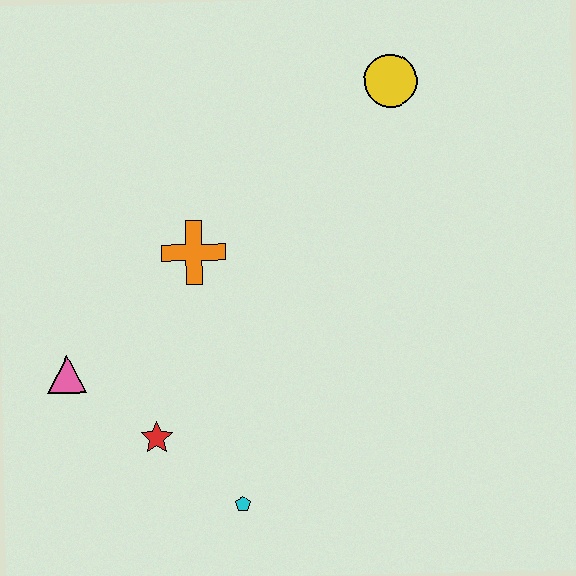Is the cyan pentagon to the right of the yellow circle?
No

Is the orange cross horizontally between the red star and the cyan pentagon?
Yes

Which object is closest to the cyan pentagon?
The red star is closest to the cyan pentagon.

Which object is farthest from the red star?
The yellow circle is farthest from the red star.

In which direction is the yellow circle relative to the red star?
The yellow circle is above the red star.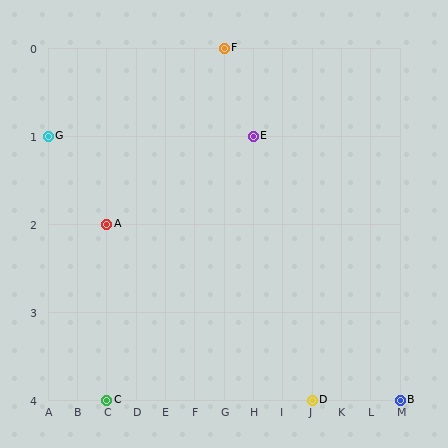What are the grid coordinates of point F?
Point F is at grid coordinates (G, 0).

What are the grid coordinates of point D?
Point D is at grid coordinates (J, 4).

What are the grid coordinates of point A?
Point A is at grid coordinates (C, 2).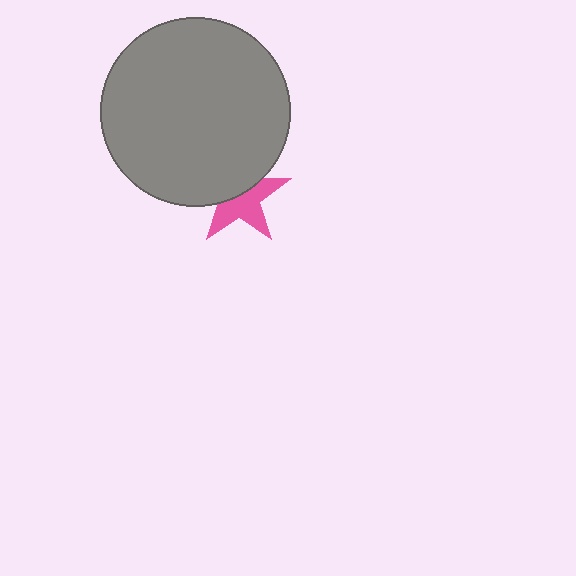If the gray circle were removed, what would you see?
You would see the complete pink star.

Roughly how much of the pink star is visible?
About half of it is visible (roughly 54%).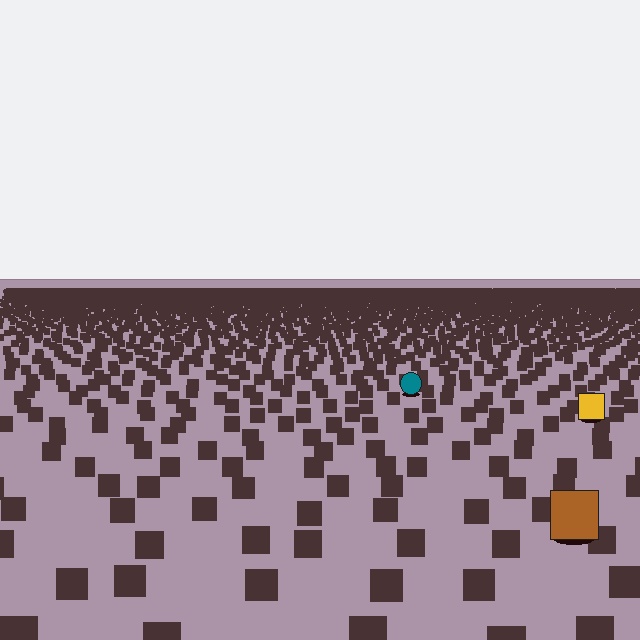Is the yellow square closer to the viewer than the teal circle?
Yes. The yellow square is closer — you can tell from the texture gradient: the ground texture is coarser near it.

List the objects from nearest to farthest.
From nearest to farthest: the brown square, the yellow square, the teal circle.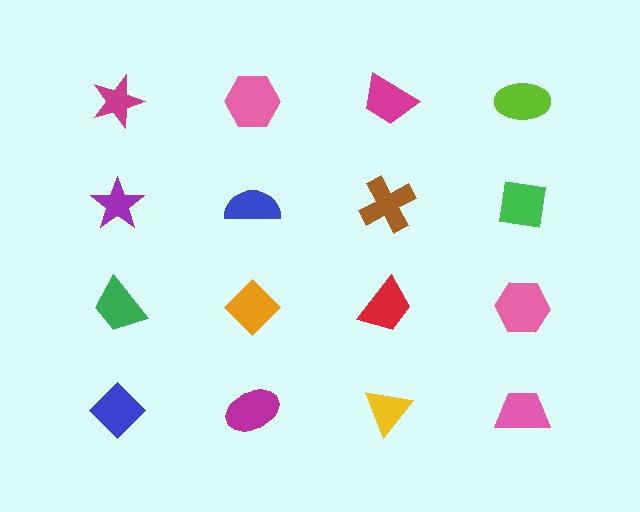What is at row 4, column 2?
A magenta ellipse.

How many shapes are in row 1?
4 shapes.